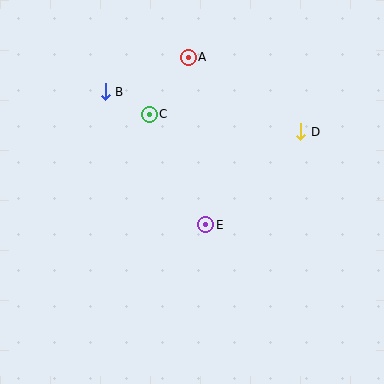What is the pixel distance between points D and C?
The distance between D and C is 153 pixels.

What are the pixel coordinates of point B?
Point B is at (105, 92).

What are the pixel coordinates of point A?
Point A is at (188, 57).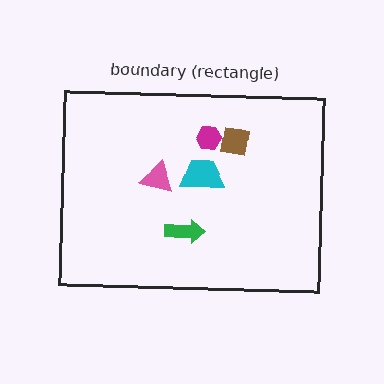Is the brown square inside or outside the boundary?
Inside.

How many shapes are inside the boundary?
5 inside, 0 outside.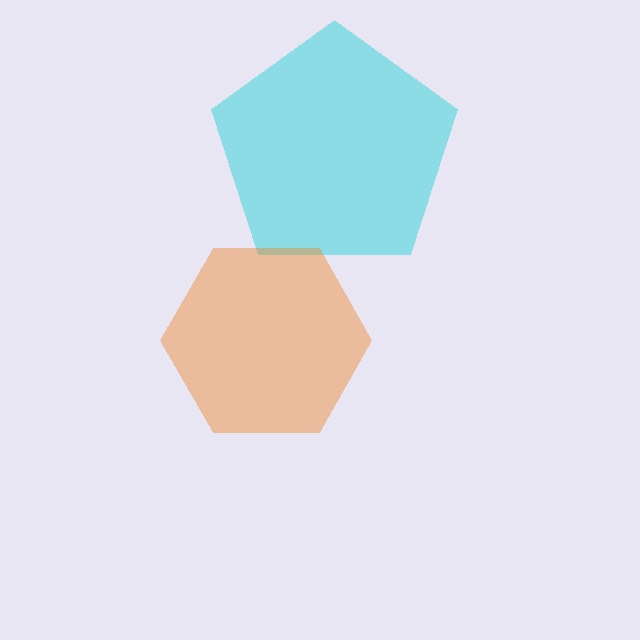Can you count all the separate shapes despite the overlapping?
Yes, there are 2 separate shapes.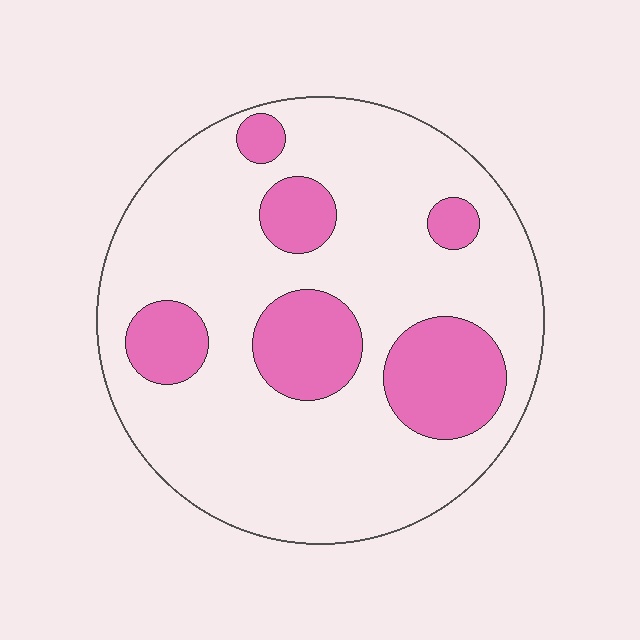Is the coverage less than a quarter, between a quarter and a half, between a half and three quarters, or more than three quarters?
Less than a quarter.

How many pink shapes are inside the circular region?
6.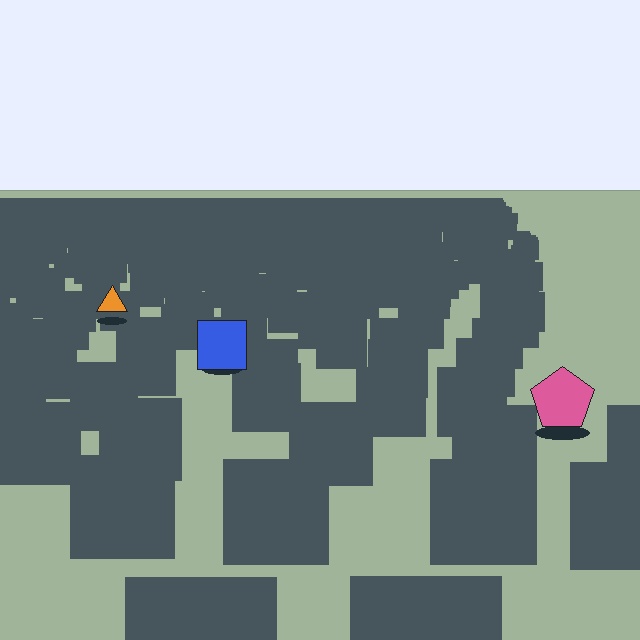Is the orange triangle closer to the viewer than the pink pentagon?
No. The pink pentagon is closer — you can tell from the texture gradient: the ground texture is coarser near it.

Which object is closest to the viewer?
The pink pentagon is closest. The texture marks near it are larger and more spread out.